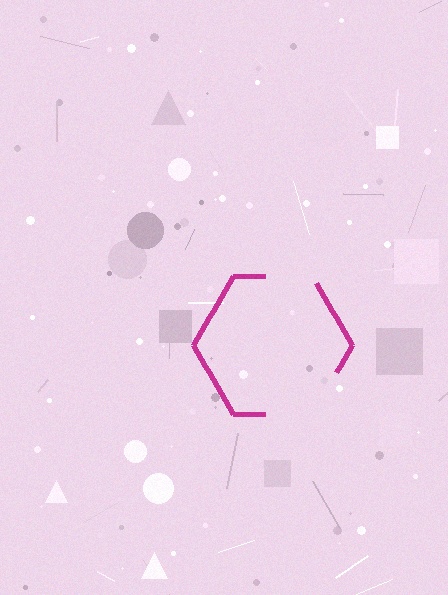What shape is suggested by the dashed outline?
The dashed outline suggests a hexagon.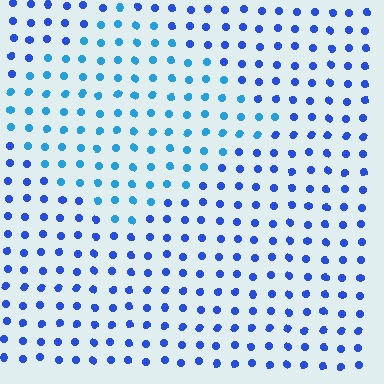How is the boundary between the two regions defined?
The boundary is defined purely by a slight shift in hue (about 28 degrees). Spacing, size, and orientation are identical on both sides.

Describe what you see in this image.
The image is filled with small blue elements in a uniform arrangement. A diamond-shaped region is visible where the elements are tinted to a slightly different hue, forming a subtle color boundary.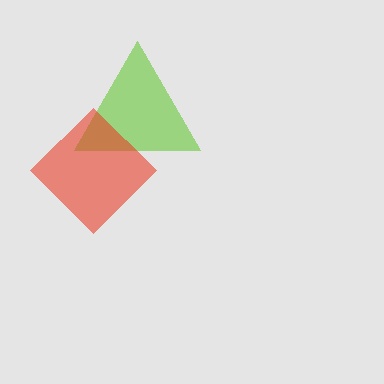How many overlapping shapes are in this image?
There are 2 overlapping shapes in the image.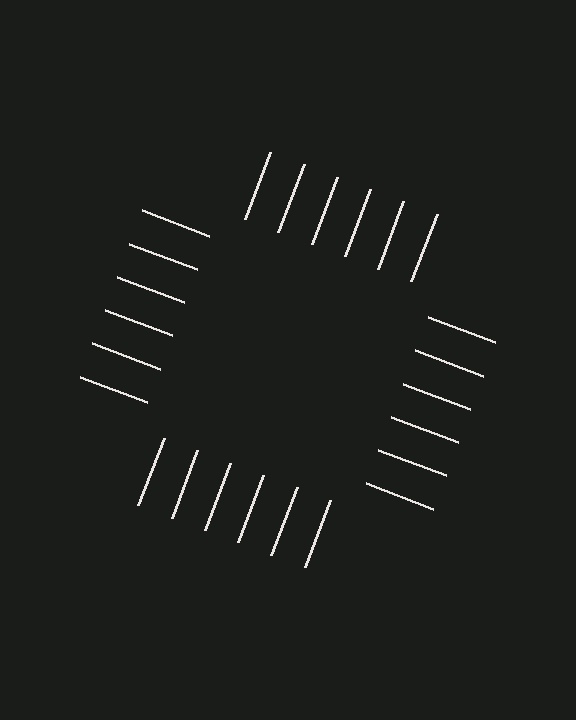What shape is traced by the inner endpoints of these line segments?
An illusory square — the line segments terminate on its edges but no continuous stroke is drawn.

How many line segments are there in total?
24 — 6 along each of the 4 edges.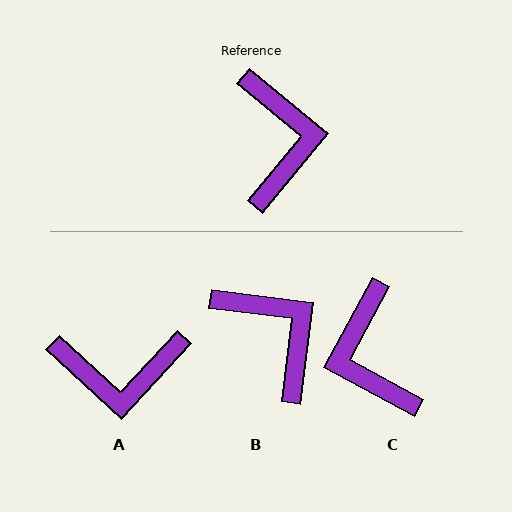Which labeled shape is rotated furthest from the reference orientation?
C, about 168 degrees away.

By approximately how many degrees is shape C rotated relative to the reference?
Approximately 168 degrees clockwise.